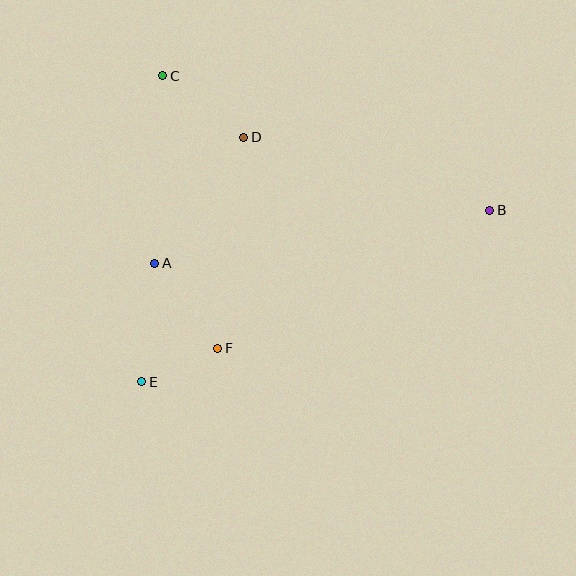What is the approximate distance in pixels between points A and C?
The distance between A and C is approximately 187 pixels.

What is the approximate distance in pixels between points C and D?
The distance between C and D is approximately 101 pixels.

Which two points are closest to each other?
Points E and F are closest to each other.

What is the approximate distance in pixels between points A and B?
The distance between A and B is approximately 340 pixels.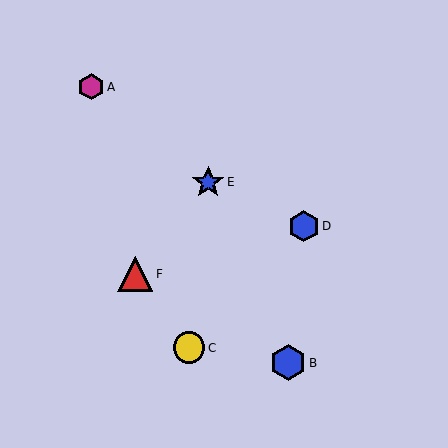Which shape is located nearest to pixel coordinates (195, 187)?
The blue star (labeled E) at (208, 182) is nearest to that location.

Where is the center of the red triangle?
The center of the red triangle is at (135, 274).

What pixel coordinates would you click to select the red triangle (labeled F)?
Click at (135, 274) to select the red triangle F.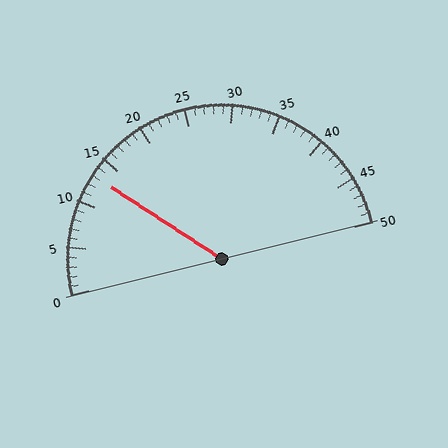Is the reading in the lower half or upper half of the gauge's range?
The reading is in the lower half of the range (0 to 50).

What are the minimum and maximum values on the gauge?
The gauge ranges from 0 to 50.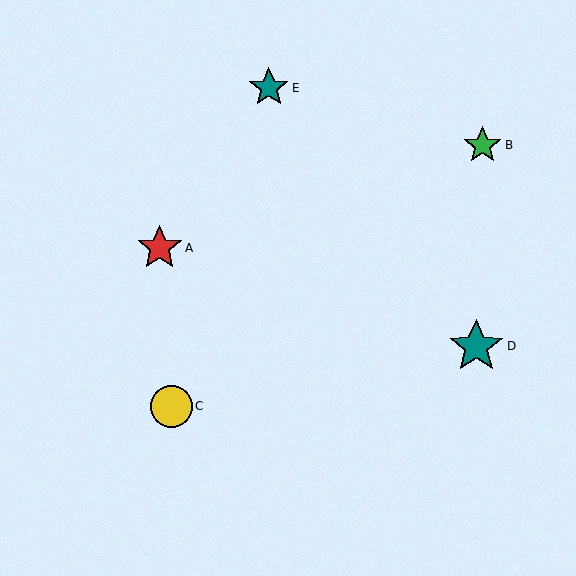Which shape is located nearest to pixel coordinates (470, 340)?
The teal star (labeled D) at (476, 346) is nearest to that location.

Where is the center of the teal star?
The center of the teal star is at (269, 88).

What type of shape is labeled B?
Shape B is a green star.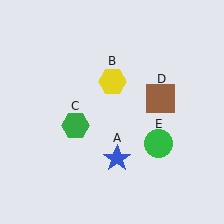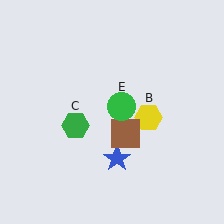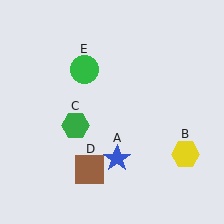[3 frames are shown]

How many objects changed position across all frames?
3 objects changed position: yellow hexagon (object B), brown square (object D), green circle (object E).